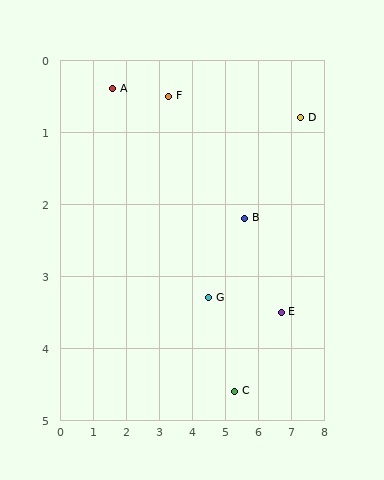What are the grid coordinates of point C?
Point C is at approximately (5.3, 4.6).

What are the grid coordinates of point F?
Point F is at approximately (3.3, 0.5).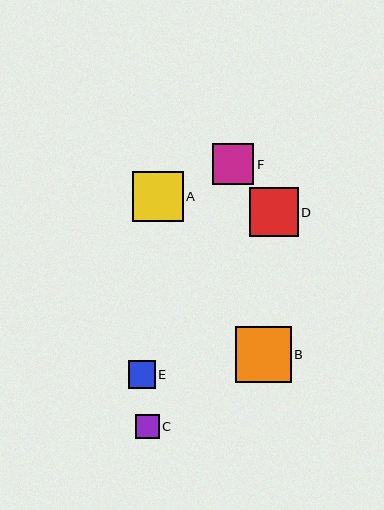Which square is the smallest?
Square C is the smallest with a size of approximately 24 pixels.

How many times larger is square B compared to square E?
Square B is approximately 2.0 times the size of square E.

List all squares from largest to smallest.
From largest to smallest: B, A, D, F, E, C.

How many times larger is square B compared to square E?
Square B is approximately 2.0 times the size of square E.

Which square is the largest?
Square B is the largest with a size of approximately 56 pixels.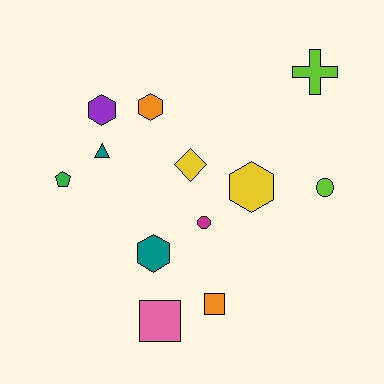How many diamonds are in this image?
There is 1 diamond.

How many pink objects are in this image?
There is 1 pink object.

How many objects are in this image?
There are 12 objects.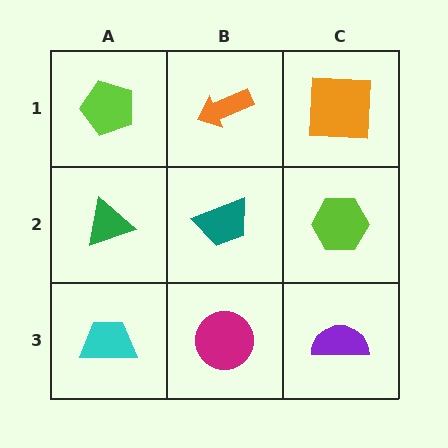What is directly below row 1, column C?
A lime hexagon.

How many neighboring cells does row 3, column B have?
3.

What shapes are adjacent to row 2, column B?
An orange arrow (row 1, column B), a magenta circle (row 3, column B), a green triangle (row 2, column A), a lime hexagon (row 2, column C).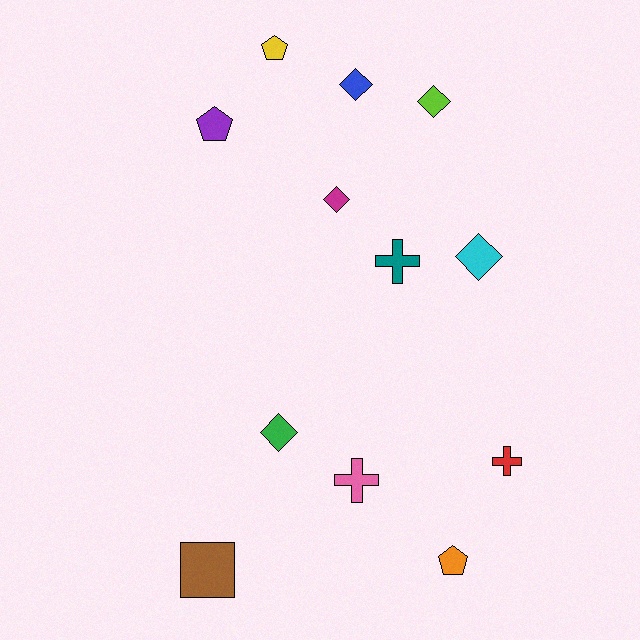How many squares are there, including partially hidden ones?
There is 1 square.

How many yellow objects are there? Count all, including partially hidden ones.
There is 1 yellow object.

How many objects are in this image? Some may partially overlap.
There are 12 objects.